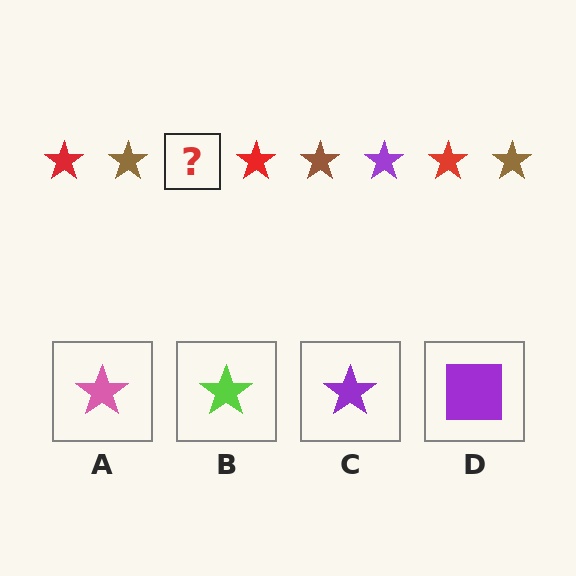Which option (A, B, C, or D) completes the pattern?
C.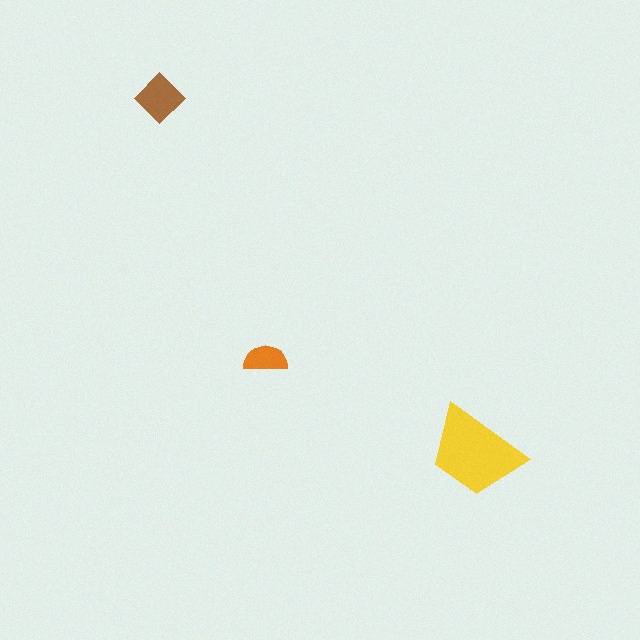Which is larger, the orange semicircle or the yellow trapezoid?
The yellow trapezoid.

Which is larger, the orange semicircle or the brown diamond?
The brown diamond.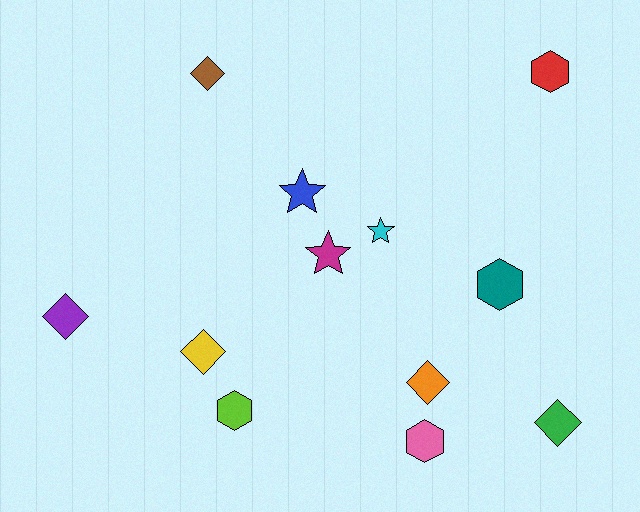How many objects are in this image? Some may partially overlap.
There are 12 objects.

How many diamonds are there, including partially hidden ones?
There are 5 diamonds.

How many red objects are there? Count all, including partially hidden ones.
There is 1 red object.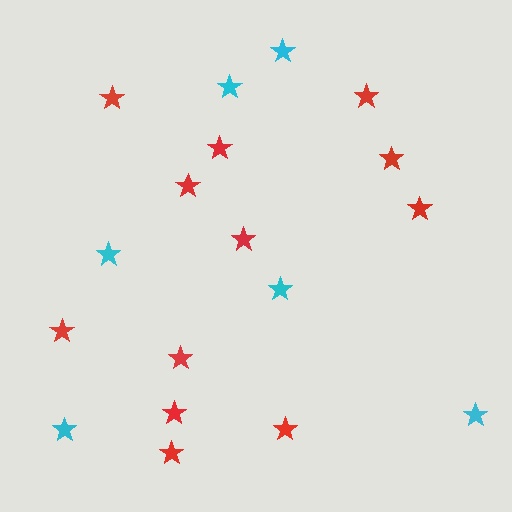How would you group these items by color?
There are 2 groups: one group of cyan stars (6) and one group of red stars (12).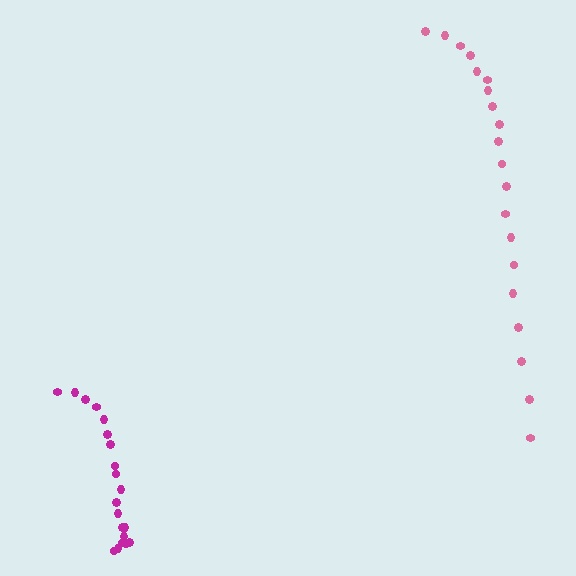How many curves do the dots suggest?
There are 2 distinct paths.